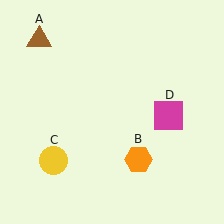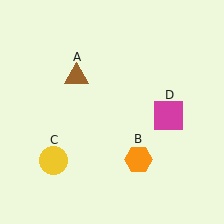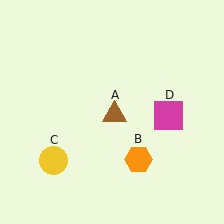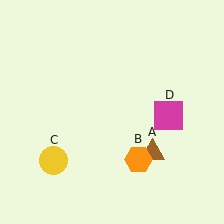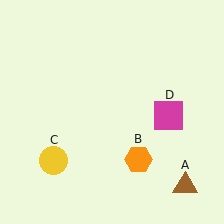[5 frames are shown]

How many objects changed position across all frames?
1 object changed position: brown triangle (object A).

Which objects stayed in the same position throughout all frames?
Orange hexagon (object B) and yellow circle (object C) and magenta square (object D) remained stationary.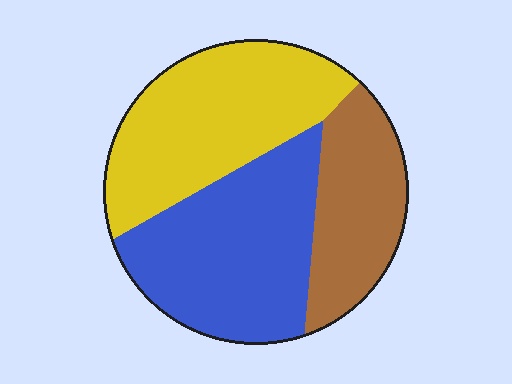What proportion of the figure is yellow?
Yellow takes up between a third and a half of the figure.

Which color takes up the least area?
Brown, at roughly 25%.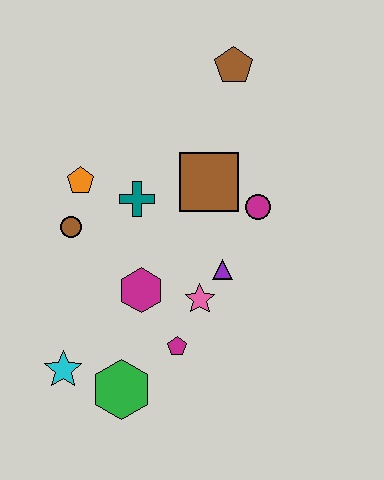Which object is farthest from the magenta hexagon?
The brown pentagon is farthest from the magenta hexagon.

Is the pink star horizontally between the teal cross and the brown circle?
No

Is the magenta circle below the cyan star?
No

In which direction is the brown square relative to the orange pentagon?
The brown square is to the right of the orange pentagon.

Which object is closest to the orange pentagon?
The brown circle is closest to the orange pentagon.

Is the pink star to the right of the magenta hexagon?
Yes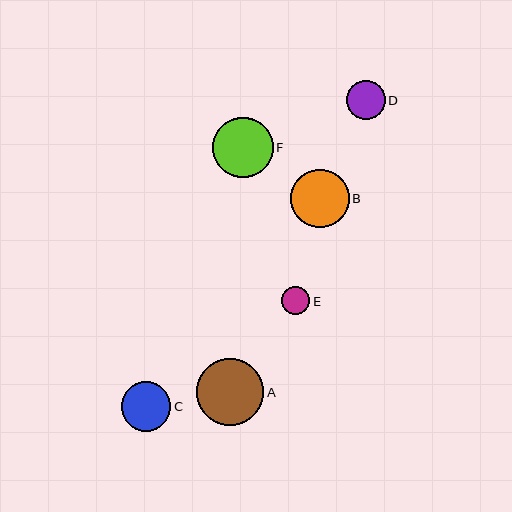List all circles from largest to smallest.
From largest to smallest: A, F, B, C, D, E.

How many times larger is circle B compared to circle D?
Circle B is approximately 1.5 times the size of circle D.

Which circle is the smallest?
Circle E is the smallest with a size of approximately 28 pixels.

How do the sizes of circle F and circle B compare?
Circle F and circle B are approximately the same size.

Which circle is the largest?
Circle A is the largest with a size of approximately 67 pixels.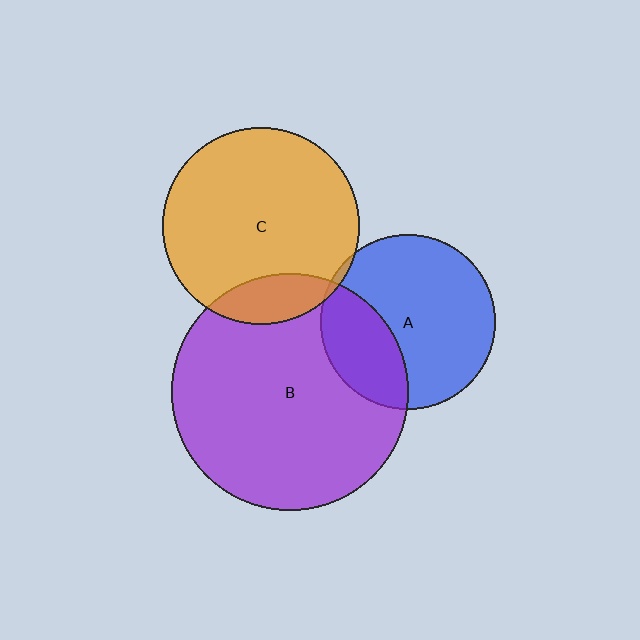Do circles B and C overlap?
Yes.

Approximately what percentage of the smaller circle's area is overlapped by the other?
Approximately 15%.